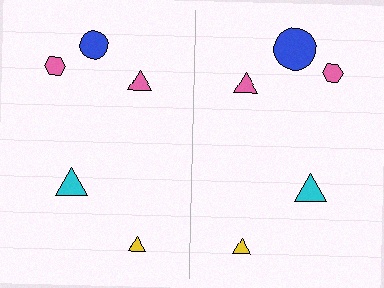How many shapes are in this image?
There are 10 shapes in this image.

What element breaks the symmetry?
The blue circle on the right side has a different size than its mirror counterpart.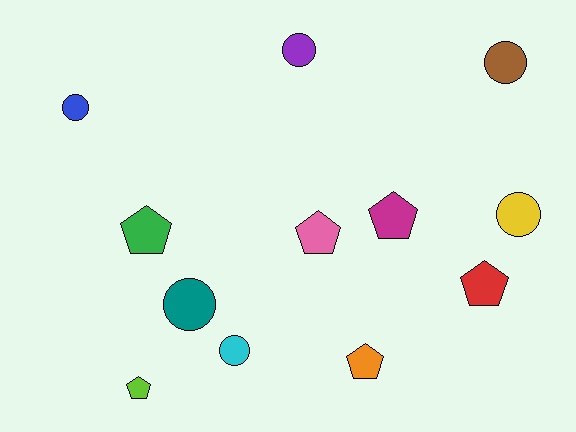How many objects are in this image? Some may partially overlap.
There are 12 objects.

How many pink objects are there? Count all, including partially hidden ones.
There is 1 pink object.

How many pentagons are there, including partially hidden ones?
There are 6 pentagons.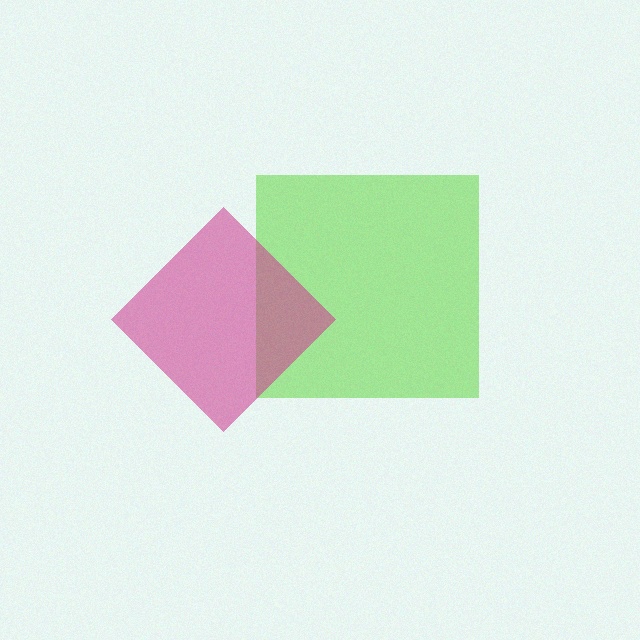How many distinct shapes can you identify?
There are 2 distinct shapes: a lime square, a magenta diamond.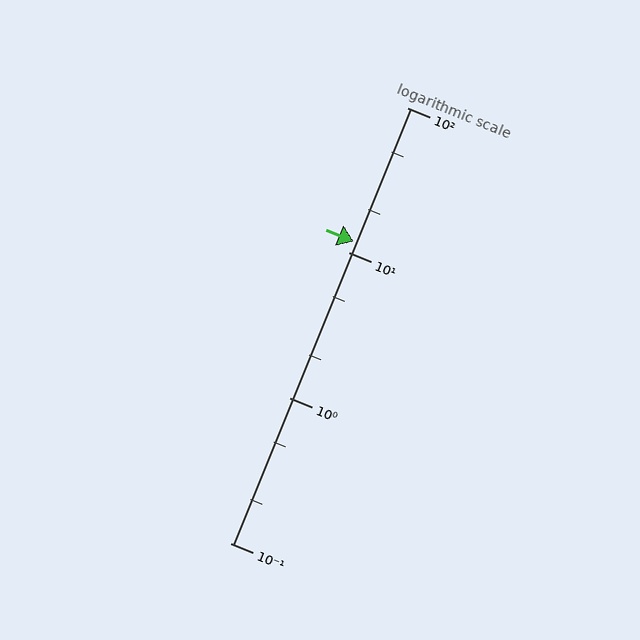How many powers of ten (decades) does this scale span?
The scale spans 3 decades, from 0.1 to 100.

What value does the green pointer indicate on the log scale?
The pointer indicates approximately 12.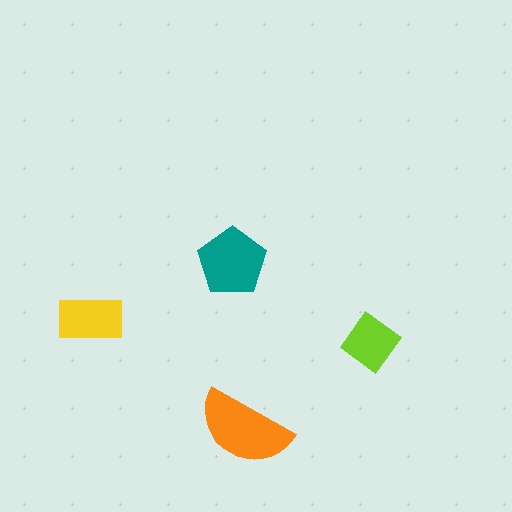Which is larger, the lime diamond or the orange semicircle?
The orange semicircle.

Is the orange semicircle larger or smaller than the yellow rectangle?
Larger.